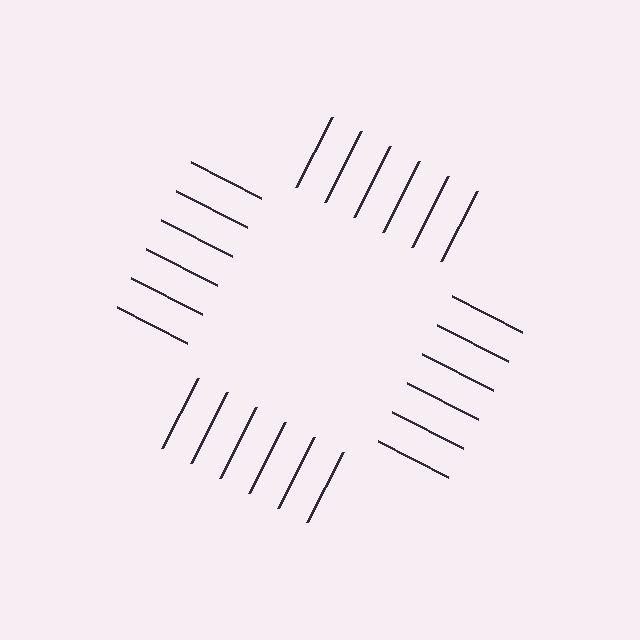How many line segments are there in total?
24 — 6 along each of the 4 edges.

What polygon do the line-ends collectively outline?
An illusory square — the line segments terminate on its edges but no continuous stroke is drawn.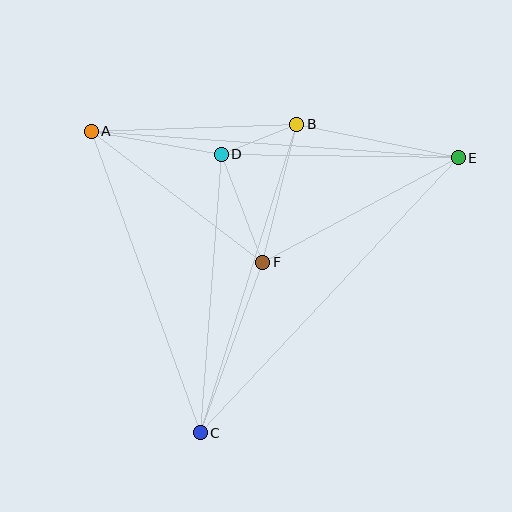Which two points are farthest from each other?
Points C and E are farthest from each other.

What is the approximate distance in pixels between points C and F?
The distance between C and F is approximately 181 pixels.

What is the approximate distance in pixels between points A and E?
The distance between A and E is approximately 368 pixels.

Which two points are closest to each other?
Points B and D are closest to each other.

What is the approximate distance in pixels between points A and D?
The distance between A and D is approximately 132 pixels.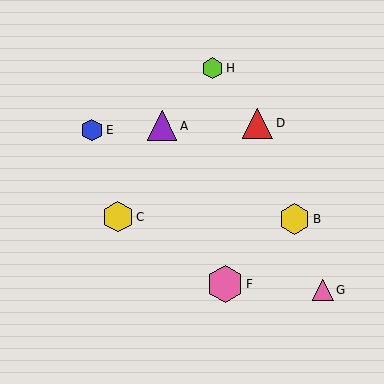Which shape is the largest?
The pink hexagon (labeled F) is the largest.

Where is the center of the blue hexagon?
The center of the blue hexagon is at (92, 130).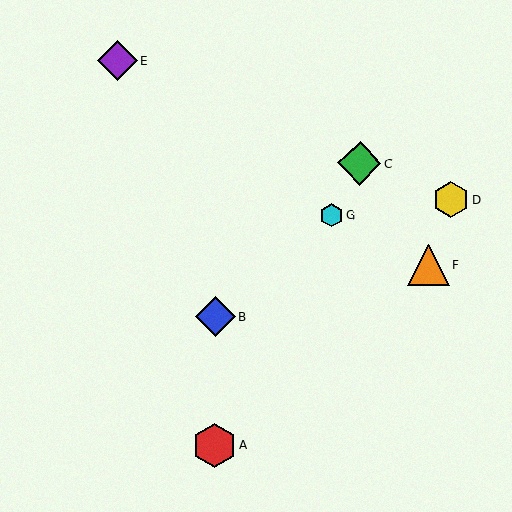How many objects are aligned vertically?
2 objects (A, B) are aligned vertically.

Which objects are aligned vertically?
Objects A, B are aligned vertically.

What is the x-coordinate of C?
Object C is at x≈360.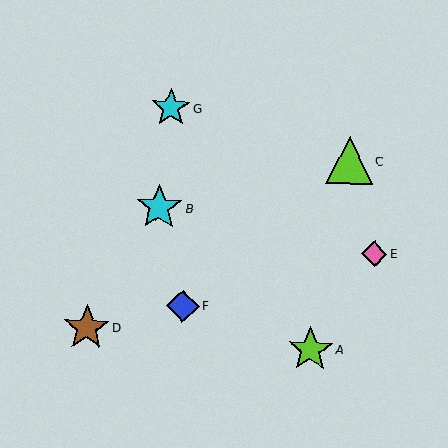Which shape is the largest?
The lime triangle (labeled C) is the largest.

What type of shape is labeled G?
Shape G is a cyan star.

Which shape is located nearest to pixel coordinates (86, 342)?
The brown star (labeled D) at (87, 328) is nearest to that location.